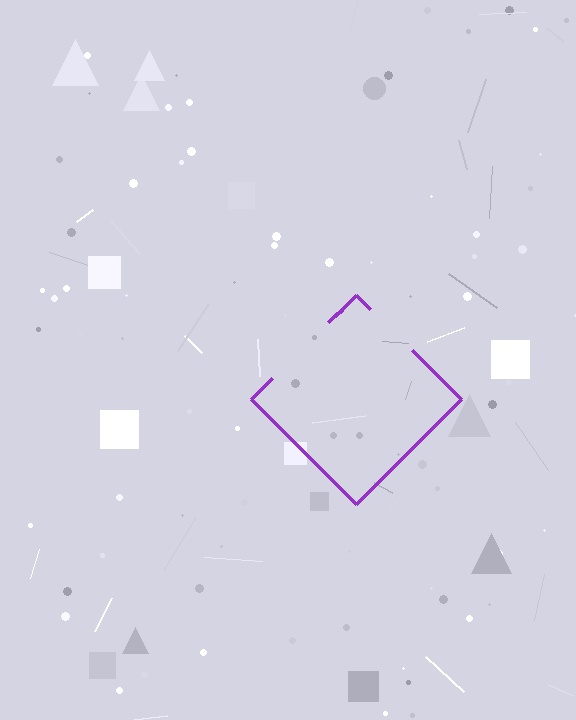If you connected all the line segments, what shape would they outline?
They would outline a diamond.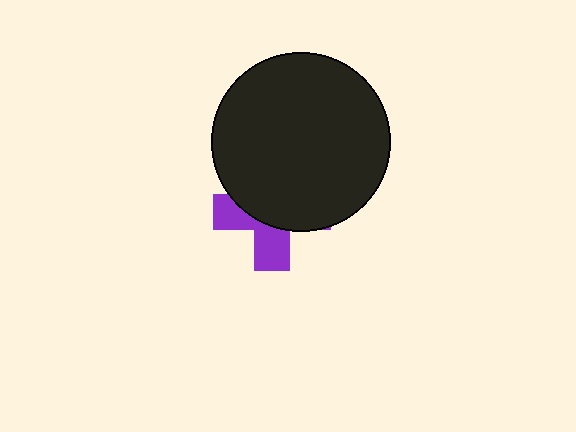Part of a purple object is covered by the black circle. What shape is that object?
It is a cross.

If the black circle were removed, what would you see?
You would see the complete purple cross.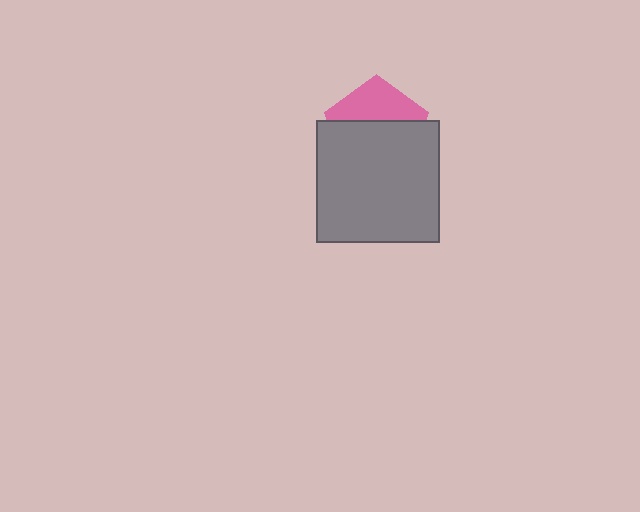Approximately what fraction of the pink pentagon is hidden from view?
Roughly 63% of the pink pentagon is hidden behind the gray square.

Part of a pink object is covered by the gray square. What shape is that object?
It is a pentagon.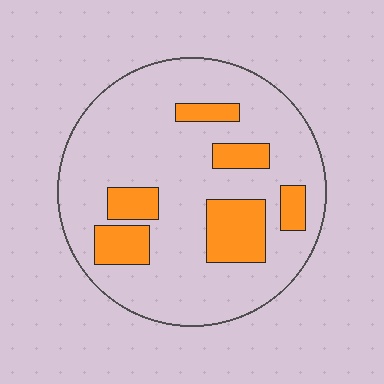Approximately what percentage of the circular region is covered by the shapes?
Approximately 20%.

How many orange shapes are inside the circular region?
6.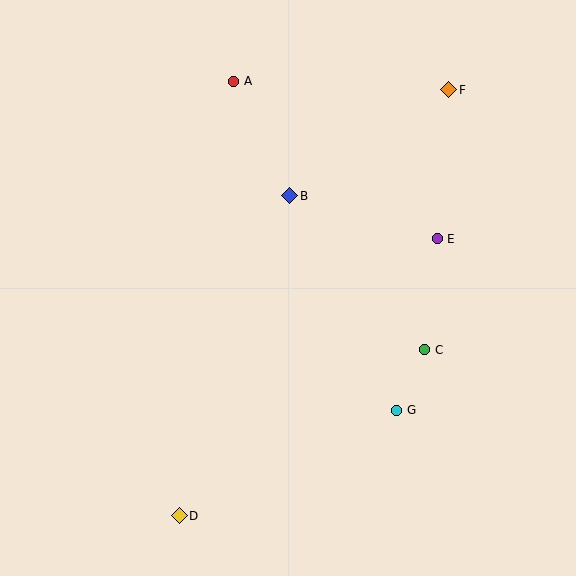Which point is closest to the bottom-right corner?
Point G is closest to the bottom-right corner.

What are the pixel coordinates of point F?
Point F is at (449, 90).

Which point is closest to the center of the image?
Point B at (290, 196) is closest to the center.